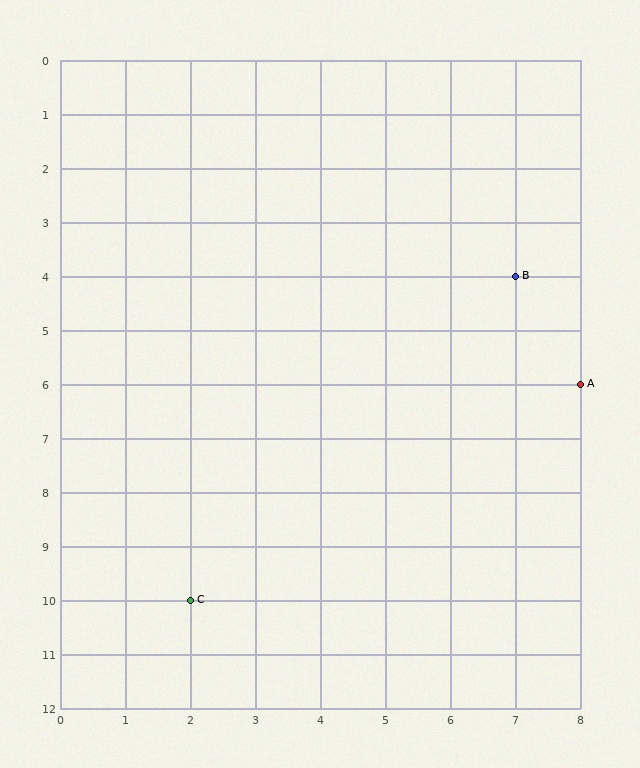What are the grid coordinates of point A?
Point A is at grid coordinates (8, 6).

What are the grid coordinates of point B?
Point B is at grid coordinates (7, 4).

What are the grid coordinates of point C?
Point C is at grid coordinates (2, 10).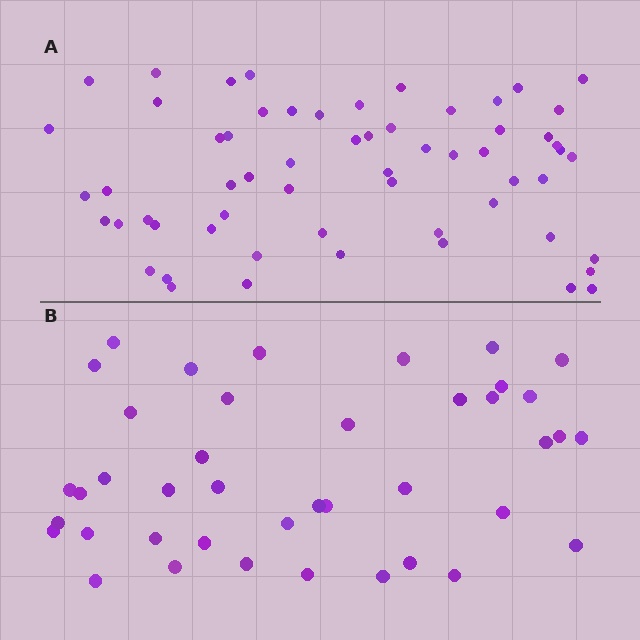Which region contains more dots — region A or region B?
Region A (the top region) has more dots.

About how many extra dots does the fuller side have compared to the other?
Region A has approximately 20 more dots than region B.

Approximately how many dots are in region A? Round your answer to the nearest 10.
About 60 dots.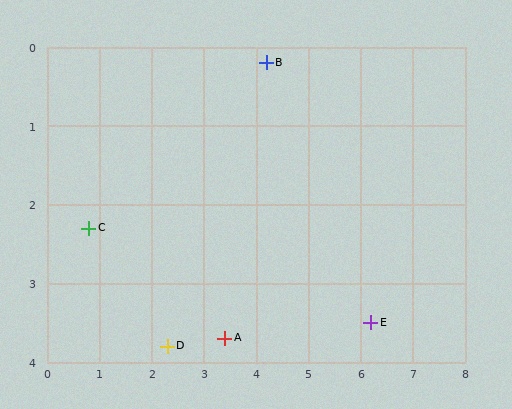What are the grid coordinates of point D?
Point D is at approximately (2.3, 3.8).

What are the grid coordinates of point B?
Point B is at approximately (4.2, 0.2).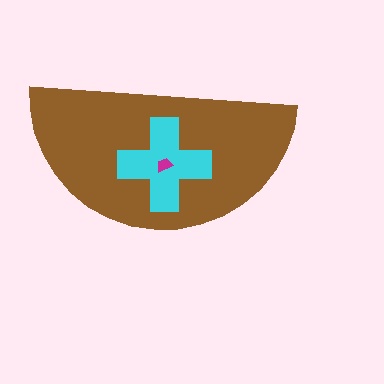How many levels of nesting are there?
3.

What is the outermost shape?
The brown semicircle.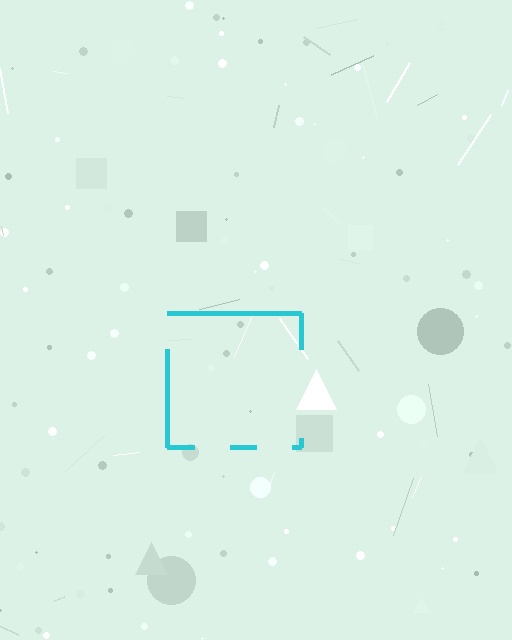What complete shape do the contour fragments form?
The contour fragments form a square.